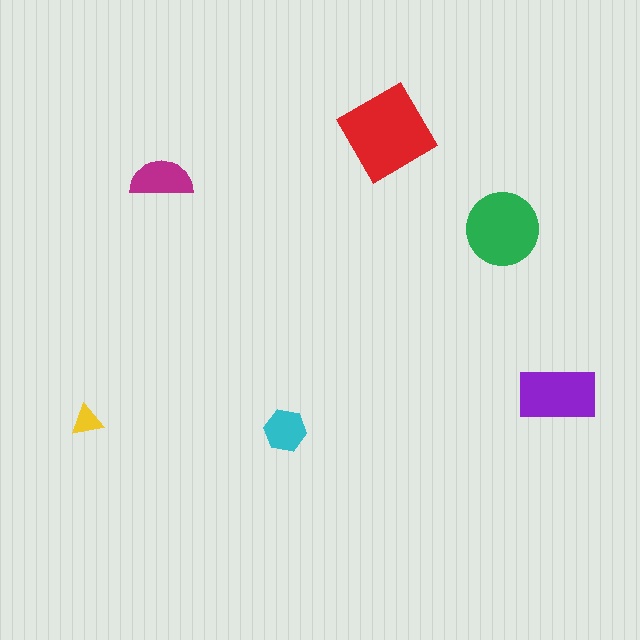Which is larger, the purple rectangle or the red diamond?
The red diamond.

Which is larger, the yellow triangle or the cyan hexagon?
The cyan hexagon.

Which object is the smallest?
The yellow triangle.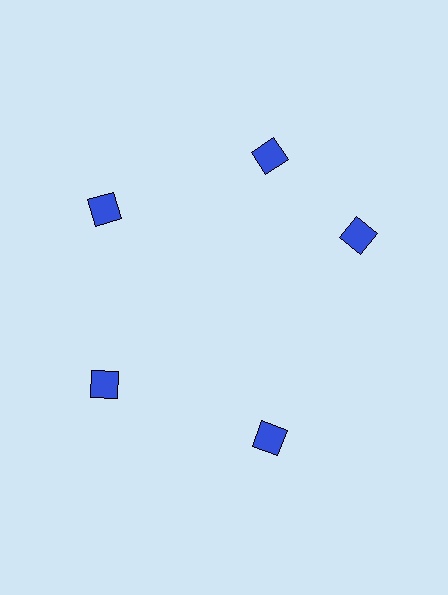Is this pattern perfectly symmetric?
No. The 5 blue diamonds are arranged in a ring, but one element near the 3 o'clock position is rotated out of alignment along the ring, breaking the 5-fold rotational symmetry.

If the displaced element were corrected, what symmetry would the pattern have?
It would have 5-fold rotational symmetry — the pattern would map onto itself every 72 degrees.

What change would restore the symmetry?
The symmetry would be restored by rotating it back into even spacing with its neighbors so that all 5 diamonds sit at equal angles and equal distance from the center.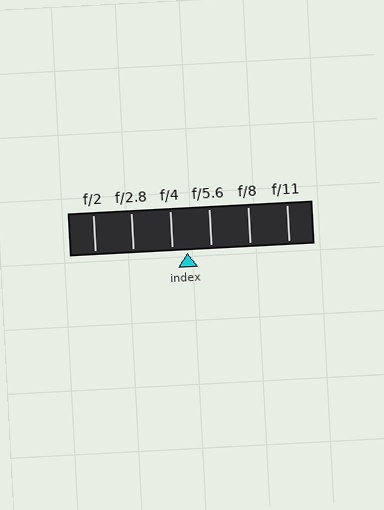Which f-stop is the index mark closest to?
The index mark is closest to f/4.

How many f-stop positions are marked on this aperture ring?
There are 6 f-stop positions marked.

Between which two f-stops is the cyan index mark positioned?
The index mark is between f/4 and f/5.6.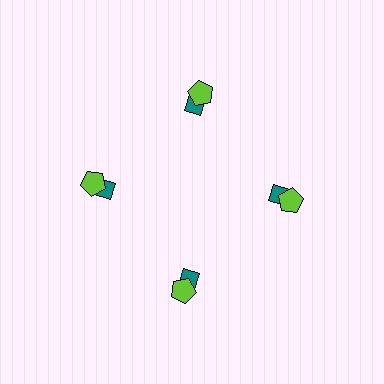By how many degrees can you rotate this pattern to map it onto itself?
The pattern maps onto itself every 90 degrees of rotation.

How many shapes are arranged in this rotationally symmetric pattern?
There are 8 shapes, arranged in 4 groups of 2.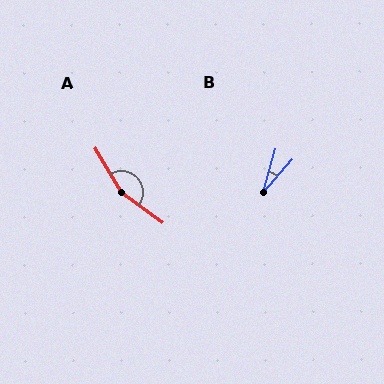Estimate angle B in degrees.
Approximately 26 degrees.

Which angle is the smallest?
B, at approximately 26 degrees.